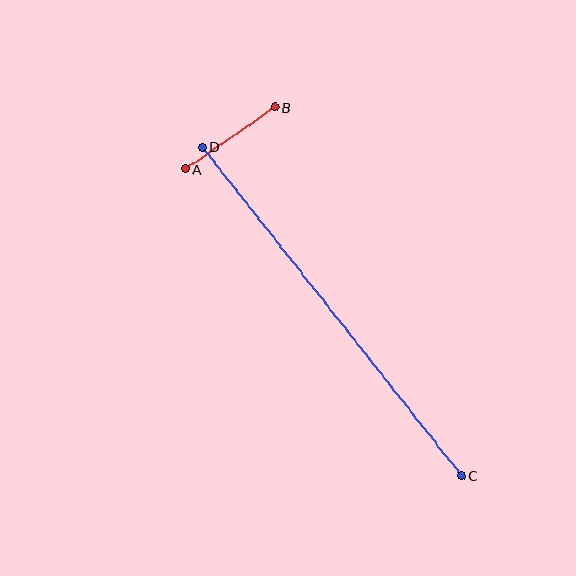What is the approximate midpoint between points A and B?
The midpoint is at approximately (230, 138) pixels.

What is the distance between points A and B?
The distance is approximately 108 pixels.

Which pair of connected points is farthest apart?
Points C and D are farthest apart.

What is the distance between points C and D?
The distance is approximately 419 pixels.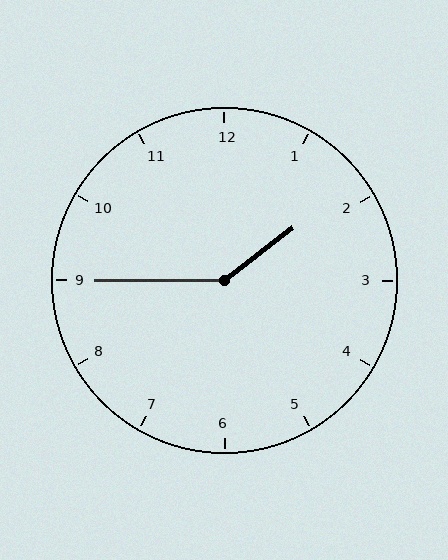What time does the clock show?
1:45.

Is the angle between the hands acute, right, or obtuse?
It is obtuse.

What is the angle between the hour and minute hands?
Approximately 142 degrees.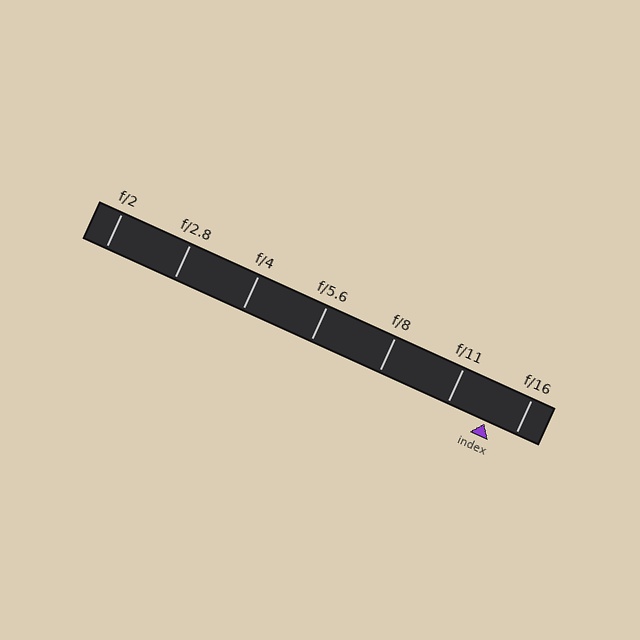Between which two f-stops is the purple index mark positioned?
The index mark is between f/11 and f/16.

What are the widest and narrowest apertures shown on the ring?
The widest aperture shown is f/2 and the narrowest is f/16.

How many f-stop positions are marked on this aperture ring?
There are 7 f-stop positions marked.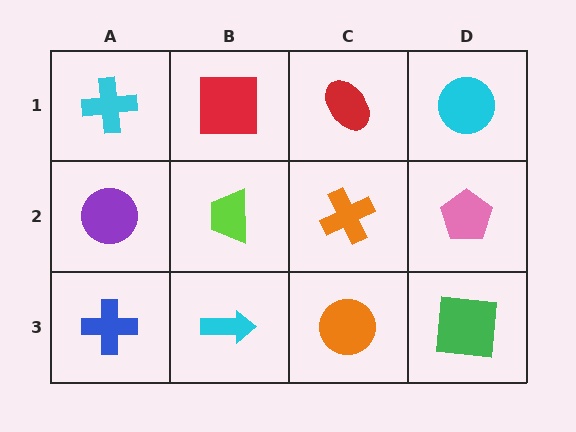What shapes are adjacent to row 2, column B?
A red square (row 1, column B), a cyan arrow (row 3, column B), a purple circle (row 2, column A), an orange cross (row 2, column C).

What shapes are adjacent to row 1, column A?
A purple circle (row 2, column A), a red square (row 1, column B).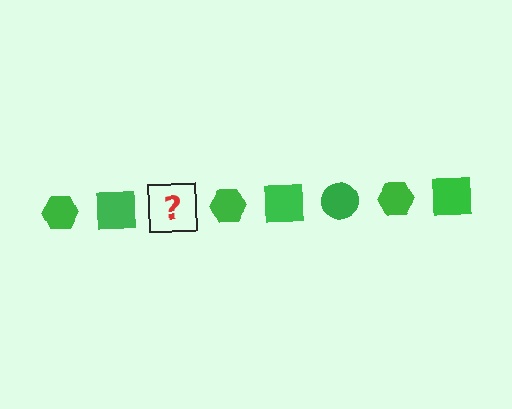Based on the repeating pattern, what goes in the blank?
The blank should be a green circle.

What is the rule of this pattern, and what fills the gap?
The rule is that the pattern cycles through hexagon, square, circle shapes in green. The gap should be filled with a green circle.